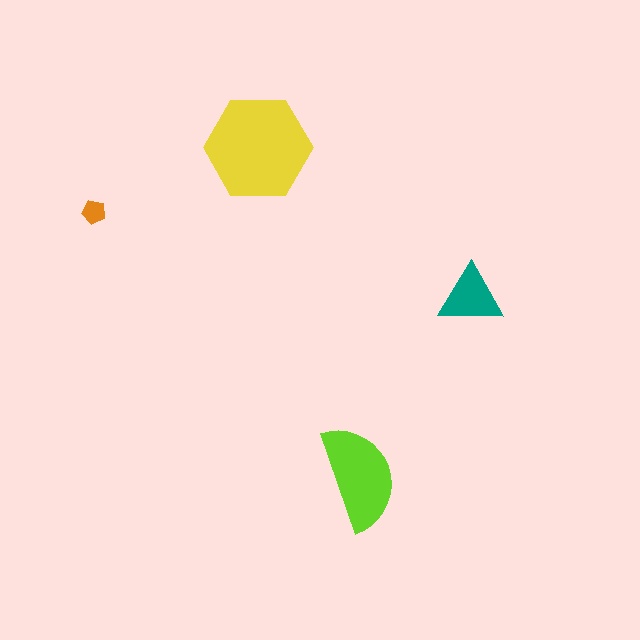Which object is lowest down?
The lime semicircle is bottommost.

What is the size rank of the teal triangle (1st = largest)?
3rd.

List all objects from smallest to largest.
The orange pentagon, the teal triangle, the lime semicircle, the yellow hexagon.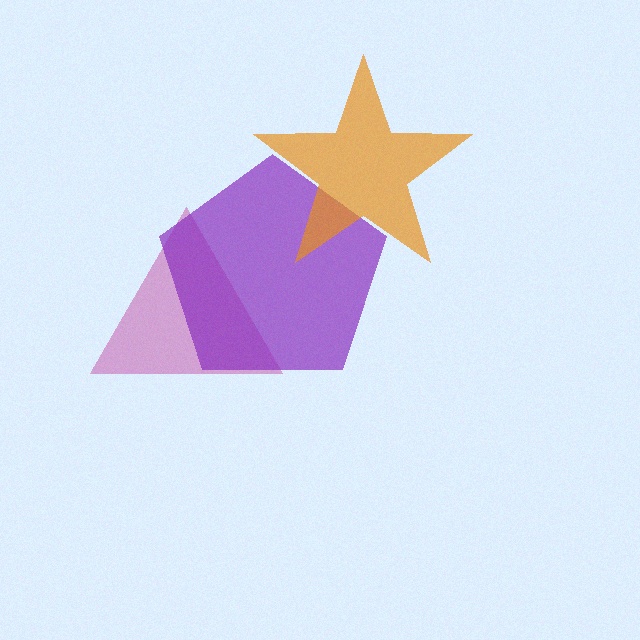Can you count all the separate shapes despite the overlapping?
Yes, there are 3 separate shapes.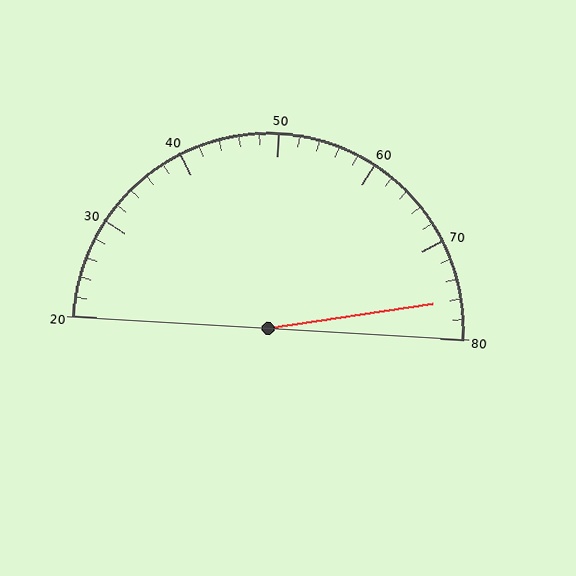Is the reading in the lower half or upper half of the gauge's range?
The reading is in the upper half of the range (20 to 80).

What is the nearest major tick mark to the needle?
The nearest major tick mark is 80.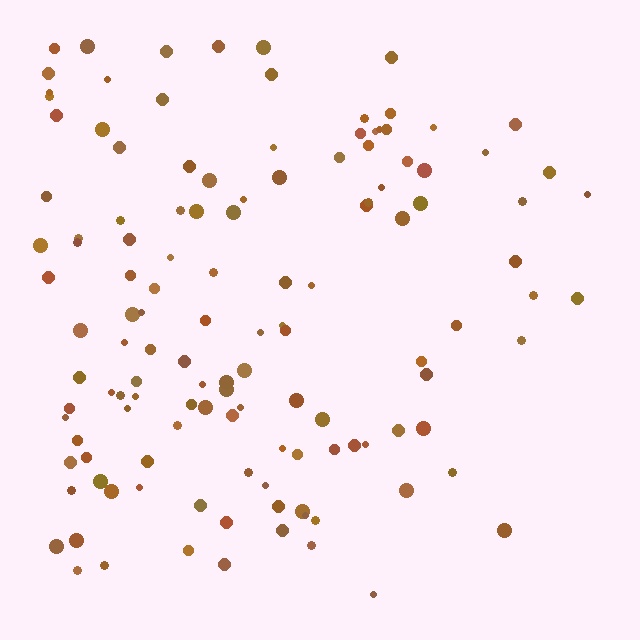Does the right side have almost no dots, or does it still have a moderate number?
Still a moderate number, just noticeably fewer than the left.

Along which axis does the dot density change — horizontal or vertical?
Horizontal.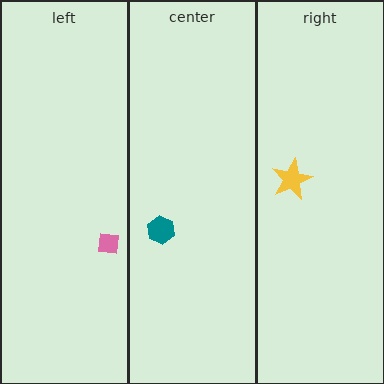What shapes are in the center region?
The teal hexagon.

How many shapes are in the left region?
1.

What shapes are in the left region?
The pink square.